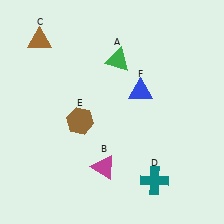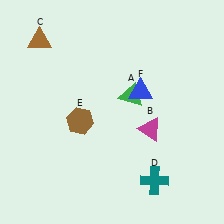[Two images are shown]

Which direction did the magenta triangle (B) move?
The magenta triangle (B) moved right.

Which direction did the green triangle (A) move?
The green triangle (A) moved down.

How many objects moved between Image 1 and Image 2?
2 objects moved between the two images.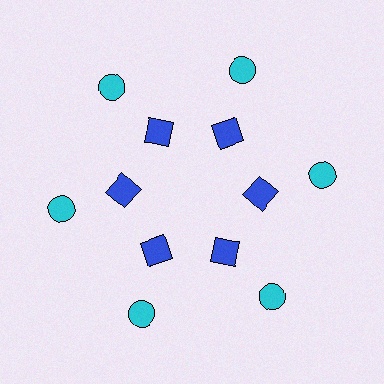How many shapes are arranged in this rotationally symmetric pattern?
There are 12 shapes, arranged in 6 groups of 2.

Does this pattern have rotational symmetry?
Yes, this pattern has 6-fold rotational symmetry. It looks the same after rotating 60 degrees around the center.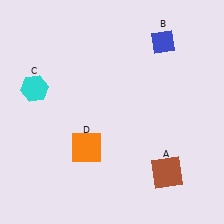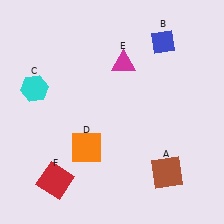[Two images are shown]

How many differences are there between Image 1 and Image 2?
There are 2 differences between the two images.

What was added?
A magenta triangle (E), a red square (F) were added in Image 2.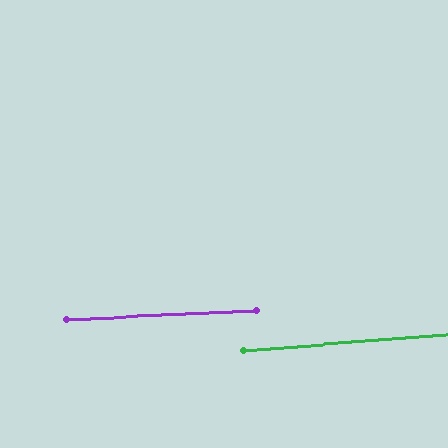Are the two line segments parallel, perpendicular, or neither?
Parallel — their directions differ by only 1.9°.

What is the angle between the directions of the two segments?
Approximately 2 degrees.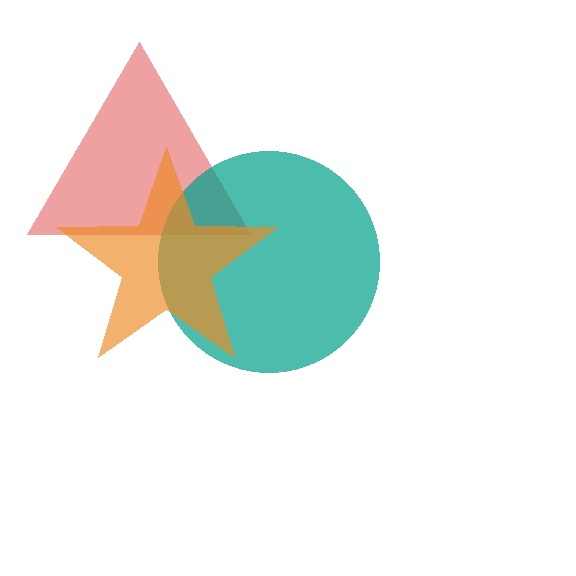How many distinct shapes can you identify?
There are 3 distinct shapes: a red triangle, a teal circle, an orange star.